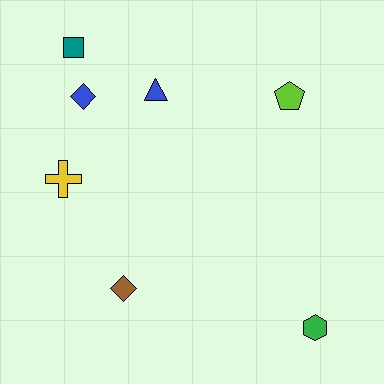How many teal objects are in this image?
There is 1 teal object.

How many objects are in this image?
There are 7 objects.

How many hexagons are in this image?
There is 1 hexagon.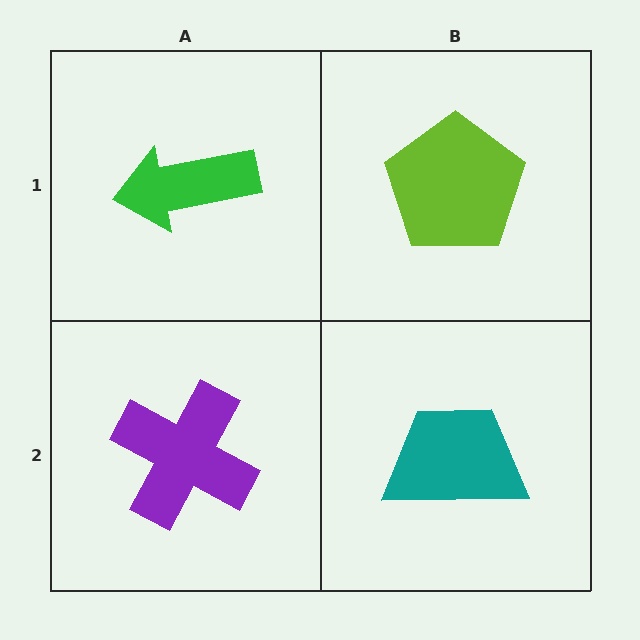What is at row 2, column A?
A purple cross.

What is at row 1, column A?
A green arrow.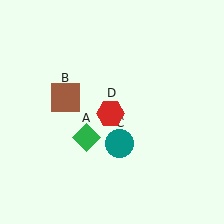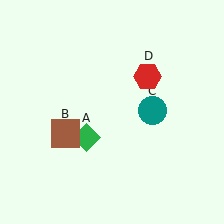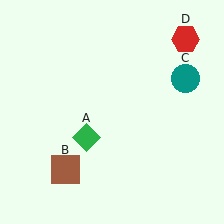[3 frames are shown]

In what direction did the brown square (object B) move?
The brown square (object B) moved down.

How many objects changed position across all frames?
3 objects changed position: brown square (object B), teal circle (object C), red hexagon (object D).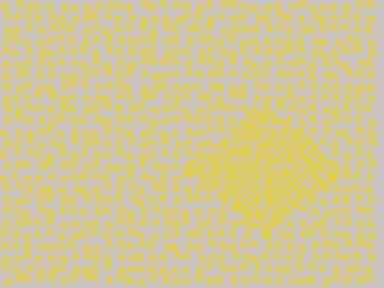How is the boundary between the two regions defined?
The boundary is defined by a change in element density (approximately 2.1x ratio). All elements are the same color, size, and shape.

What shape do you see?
I see a diamond.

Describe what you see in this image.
The image contains small yellow elements arranged at two different densities. A diamond-shaped region is visible where the elements are more densely packed than the surrounding area.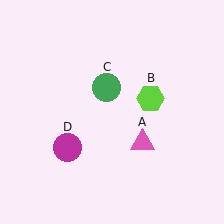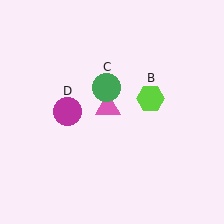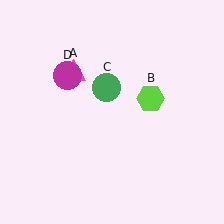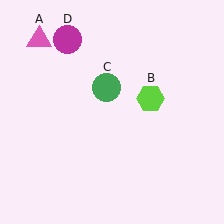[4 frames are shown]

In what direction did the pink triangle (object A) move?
The pink triangle (object A) moved up and to the left.